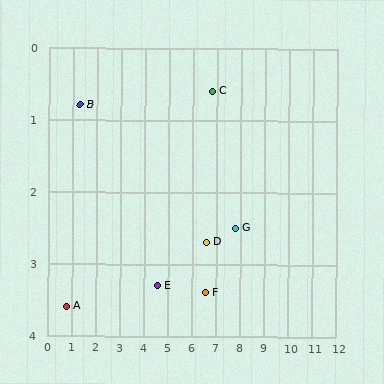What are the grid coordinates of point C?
Point C is at approximately (6.8, 0.6).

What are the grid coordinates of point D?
Point D is at approximately (6.6, 2.7).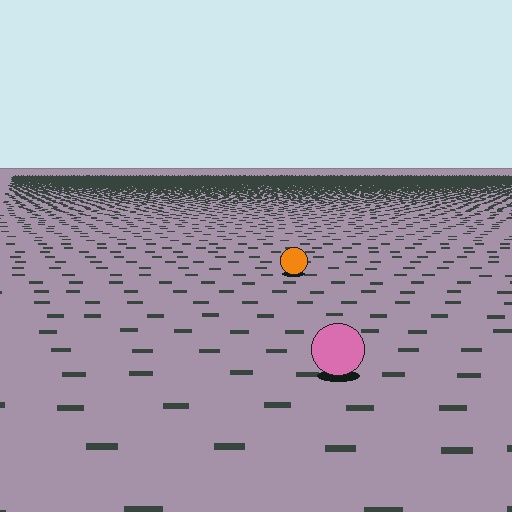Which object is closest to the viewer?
The pink circle is closest. The texture marks near it are larger and more spread out.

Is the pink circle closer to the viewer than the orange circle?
Yes. The pink circle is closer — you can tell from the texture gradient: the ground texture is coarser near it.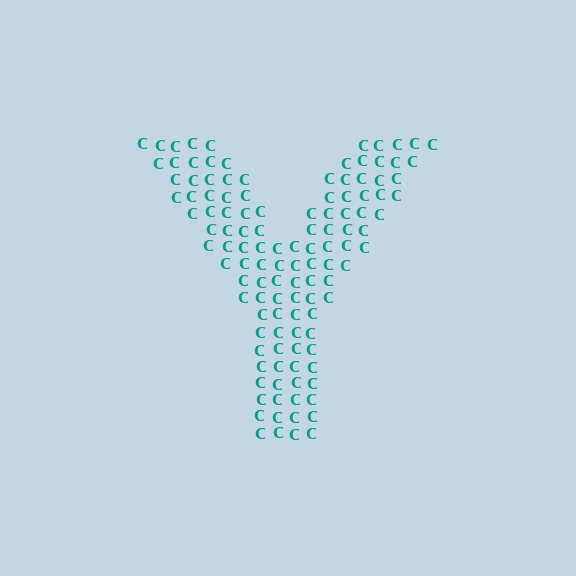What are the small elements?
The small elements are letter C's.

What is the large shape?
The large shape is the letter Y.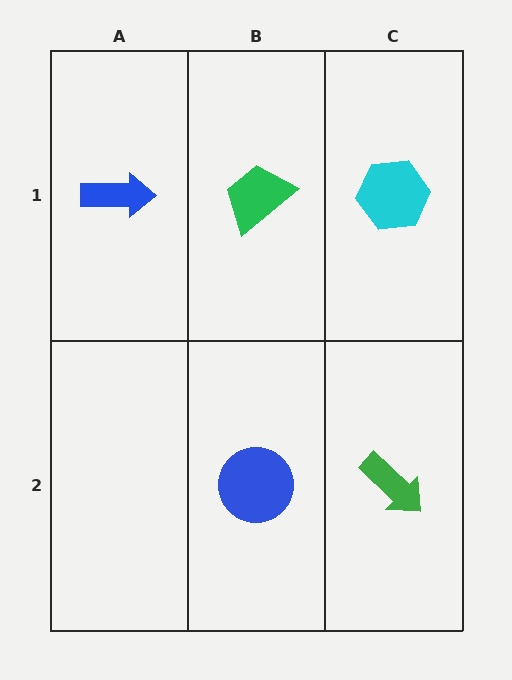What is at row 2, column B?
A blue circle.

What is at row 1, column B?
A green trapezoid.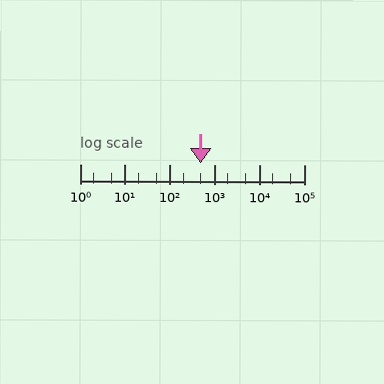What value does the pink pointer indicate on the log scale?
The pointer indicates approximately 500.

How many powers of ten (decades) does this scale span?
The scale spans 5 decades, from 1 to 100000.